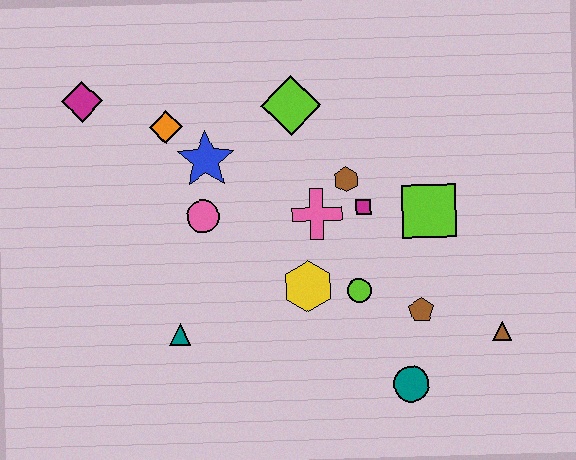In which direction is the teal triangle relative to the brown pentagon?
The teal triangle is to the left of the brown pentagon.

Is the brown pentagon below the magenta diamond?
Yes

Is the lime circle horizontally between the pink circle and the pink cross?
No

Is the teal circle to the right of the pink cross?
Yes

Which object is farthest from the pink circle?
The brown triangle is farthest from the pink circle.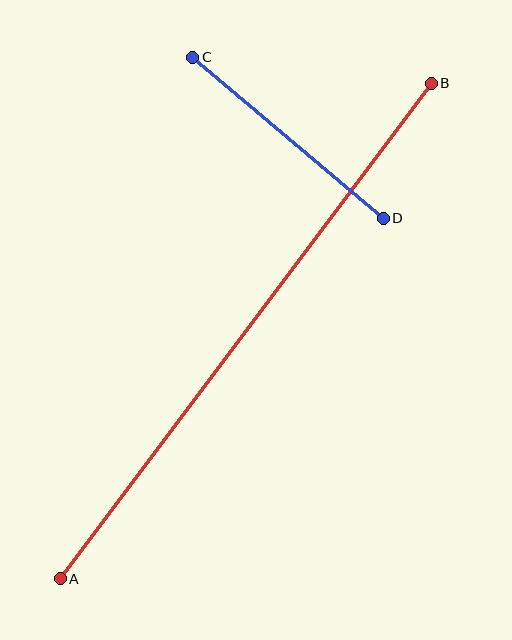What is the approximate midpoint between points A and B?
The midpoint is at approximately (246, 331) pixels.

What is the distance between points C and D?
The distance is approximately 249 pixels.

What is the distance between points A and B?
The distance is approximately 619 pixels.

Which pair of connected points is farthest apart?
Points A and B are farthest apart.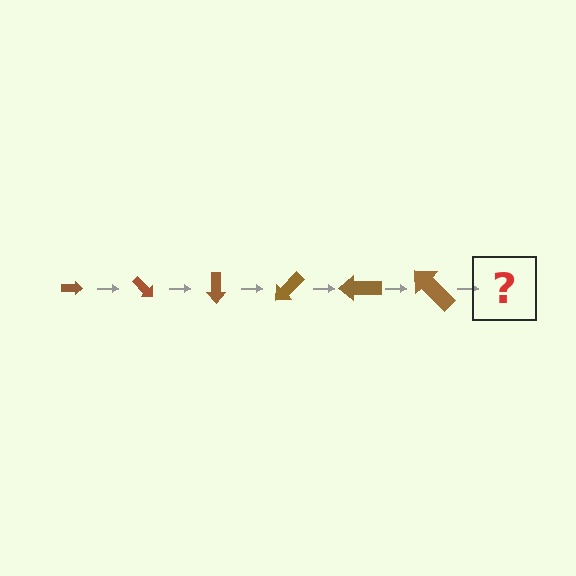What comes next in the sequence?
The next element should be an arrow, larger than the previous one and rotated 270 degrees from the start.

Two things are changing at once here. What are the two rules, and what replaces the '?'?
The two rules are that the arrow grows larger each step and it rotates 45 degrees each step. The '?' should be an arrow, larger than the previous one and rotated 270 degrees from the start.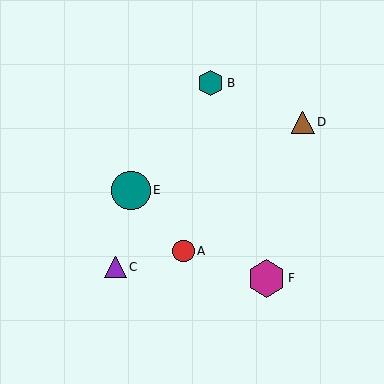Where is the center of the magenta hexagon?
The center of the magenta hexagon is at (266, 278).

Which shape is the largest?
The teal circle (labeled E) is the largest.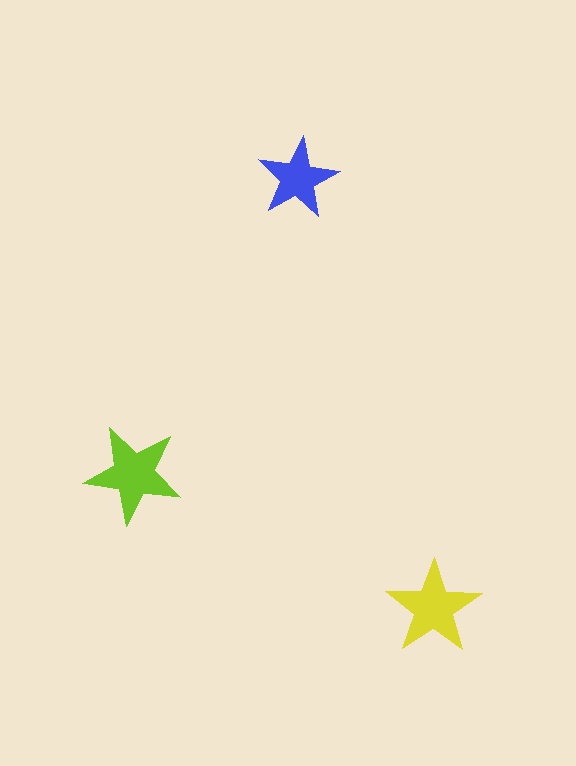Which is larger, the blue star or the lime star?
The lime one.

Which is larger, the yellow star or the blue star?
The yellow one.